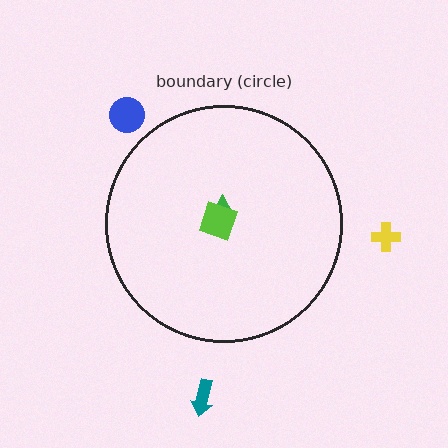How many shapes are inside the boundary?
2 inside, 3 outside.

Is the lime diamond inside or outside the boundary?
Inside.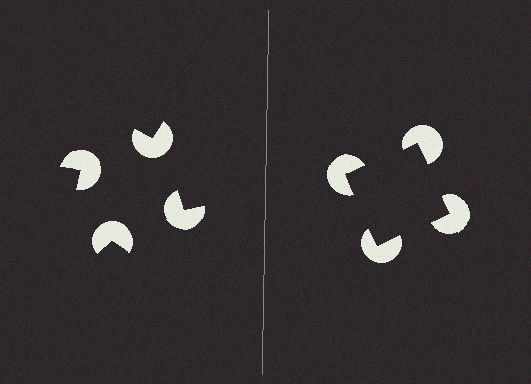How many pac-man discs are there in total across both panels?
8 — 4 on each side.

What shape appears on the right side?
An illusory square.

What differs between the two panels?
The pac-man discs are positioned identically on both sides; only the wedge orientations differ. On the right they align to a square; on the left they are misaligned.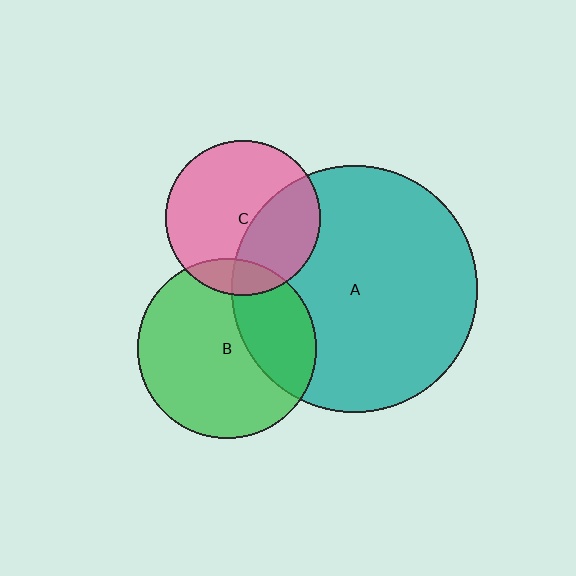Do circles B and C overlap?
Yes.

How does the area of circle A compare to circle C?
Approximately 2.5 times.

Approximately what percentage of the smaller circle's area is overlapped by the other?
Approximately 15%.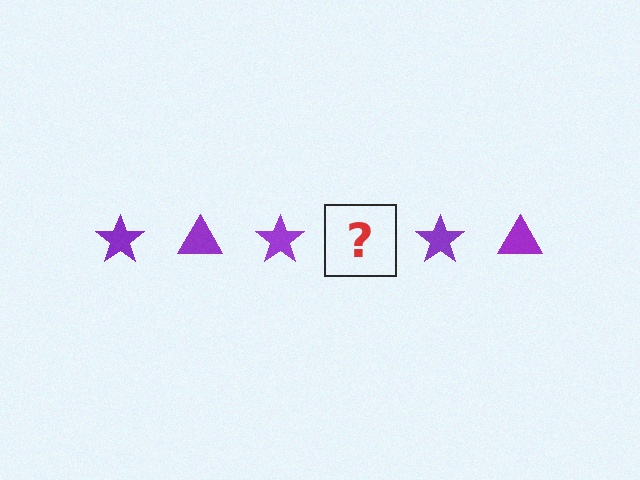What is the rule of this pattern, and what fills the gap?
The rule is that the pattern cycles through star, triangle shapes in purple. The gap should be filled with a purple triangle.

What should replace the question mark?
The question mark should be replaced with a purple triangle.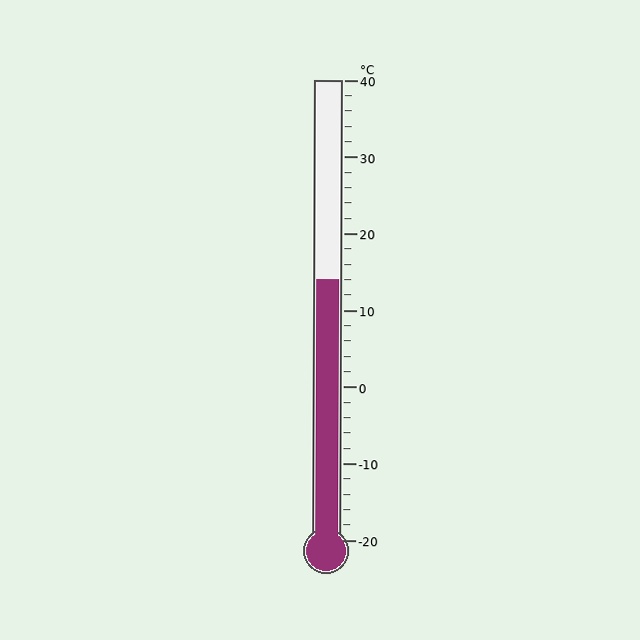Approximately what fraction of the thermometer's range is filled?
The thermometer is filled to approximately 55% of its range.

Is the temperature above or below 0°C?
The temperature is above 0°C.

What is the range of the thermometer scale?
The thermometer scale ranges from -20°C to 40°C.